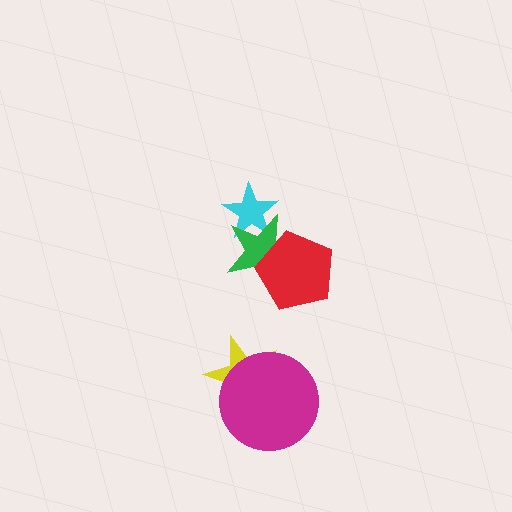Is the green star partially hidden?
Yes, it is partially covered by another shape.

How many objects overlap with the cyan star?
1 object overlaps with the cyan star.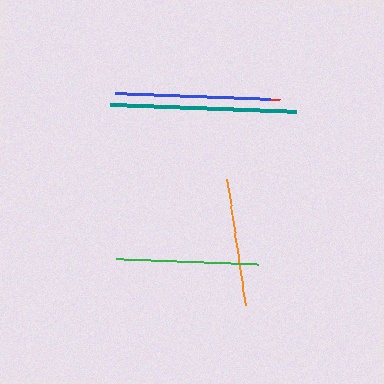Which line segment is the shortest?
The red line is the shortest at approximately 76 pixels.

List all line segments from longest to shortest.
From longest to shortest: teal, blue, green, orange, red.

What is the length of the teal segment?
The teal segment is approximately 186 pixels long.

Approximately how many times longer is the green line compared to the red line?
The green line is approximately 1.9 times the length of the red line.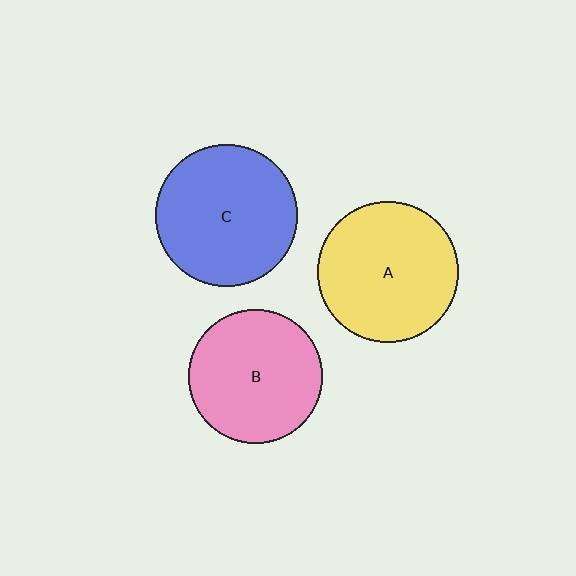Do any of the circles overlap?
No, none of the circles overlap.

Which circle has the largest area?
Circle C (blue).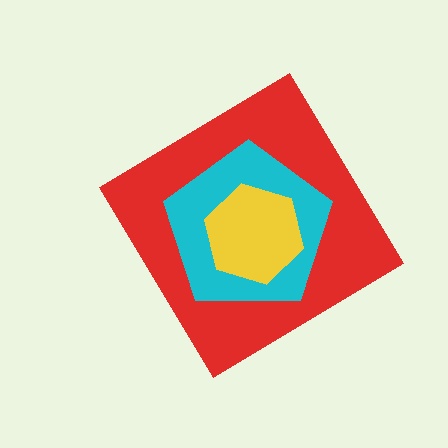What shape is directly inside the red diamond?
The cyan pentagon.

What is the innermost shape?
The yellow hexagon.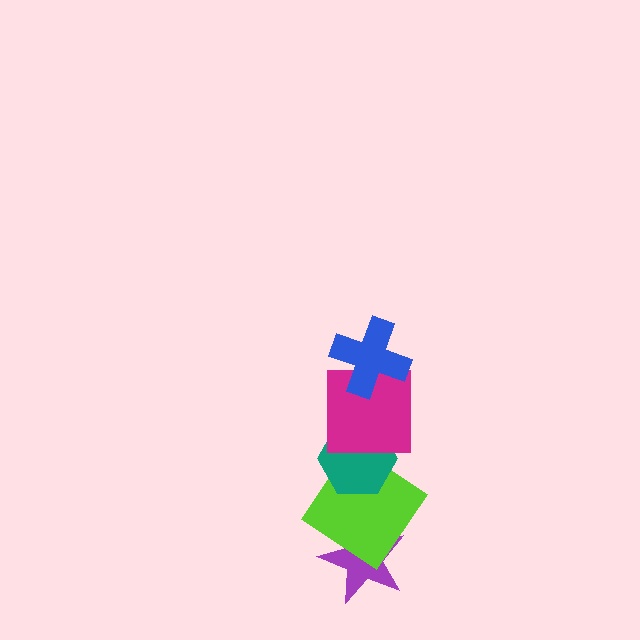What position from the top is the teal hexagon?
The teal hexagon is 3rd from the top.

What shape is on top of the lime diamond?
The teal hexagon is on top of the lime diamond.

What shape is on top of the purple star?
The lime diamond is on top of the purple star.